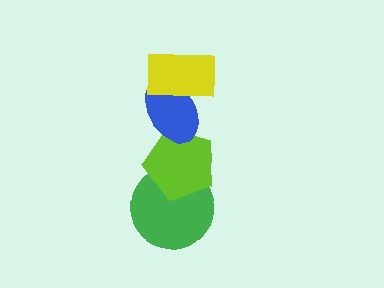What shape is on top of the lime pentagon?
The blue ellipse is on top of the lime pentagon.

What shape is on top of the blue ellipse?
The yellow rectangle is on top of the blue ellipse.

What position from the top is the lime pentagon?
The lime pentagon is 3rd from the top.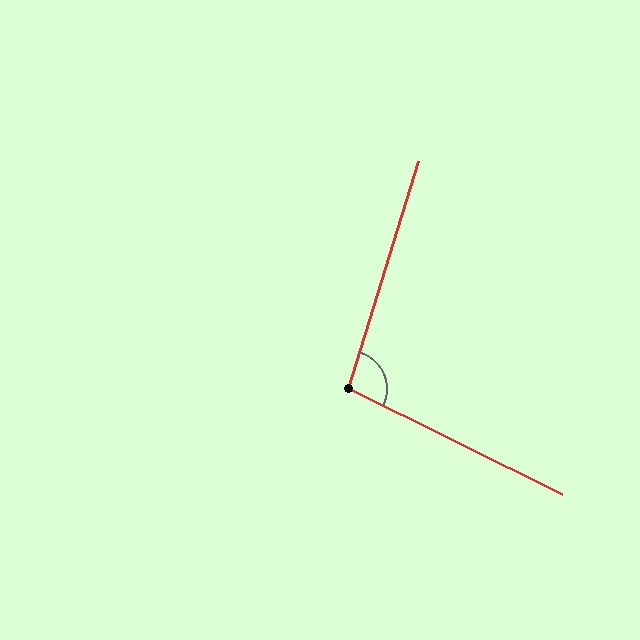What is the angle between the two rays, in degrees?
Approximately 99 degrees.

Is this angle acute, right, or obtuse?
It is obtuse.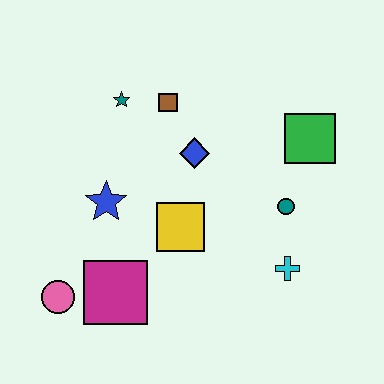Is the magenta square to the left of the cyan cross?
Yes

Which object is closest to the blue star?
The yellow square is closest to the blue star.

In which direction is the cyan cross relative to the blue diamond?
The cyan cross is below the blue diamond.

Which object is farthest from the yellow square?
The green square is farthest from the yellow square.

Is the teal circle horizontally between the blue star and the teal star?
No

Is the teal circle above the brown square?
No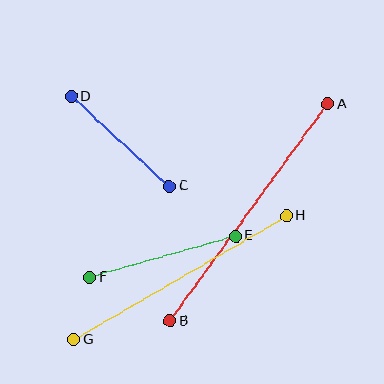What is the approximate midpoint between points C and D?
The midpoint is at approximately (120, 141) pixels.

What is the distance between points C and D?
The distance is approximately 133 pixels.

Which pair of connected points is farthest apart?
Points A and B are farthest apart.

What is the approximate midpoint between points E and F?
The midpoint is at approximately (163, 257) pixels.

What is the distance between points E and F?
The distance is approximately 151 pixels.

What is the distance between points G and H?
The distance is approximately 246 pixels.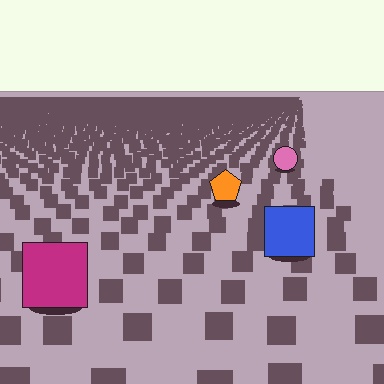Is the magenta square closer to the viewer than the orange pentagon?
Yes. The magenta square is closer — you can tell from the texture gradient: the ground texture is coarser near it.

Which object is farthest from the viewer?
The pink circle is farthest from the viewer. It appears smaller and the ground texture around it is denser.